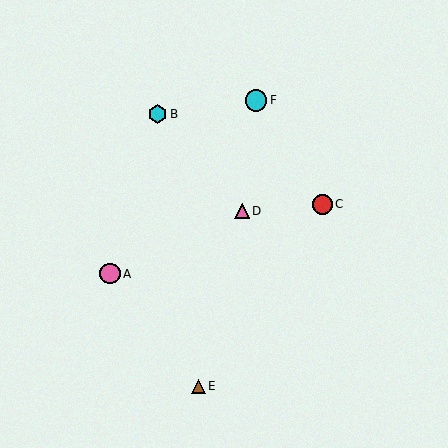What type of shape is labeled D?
Shape D is a pink triangle.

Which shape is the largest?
The cyan circle (labeled F) is the largest.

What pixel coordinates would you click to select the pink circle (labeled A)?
Click at (110, 274) to select the pink circle A.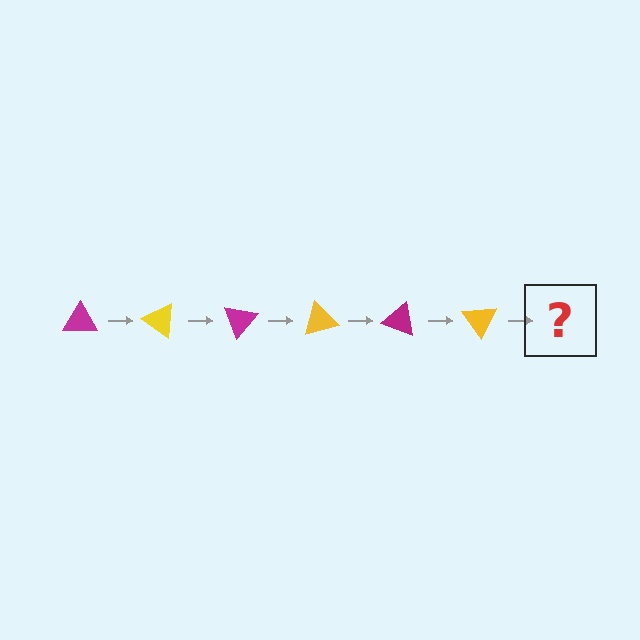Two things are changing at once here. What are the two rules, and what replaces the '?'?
The two rules are that it rotates 35 degrees each step and the color cycles through magenta and yellow. The '?' should be a magenta triangle, rotated 210 degrees from the start.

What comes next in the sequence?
The next element should be a magenta triangle, rotated 210 degrees from the start.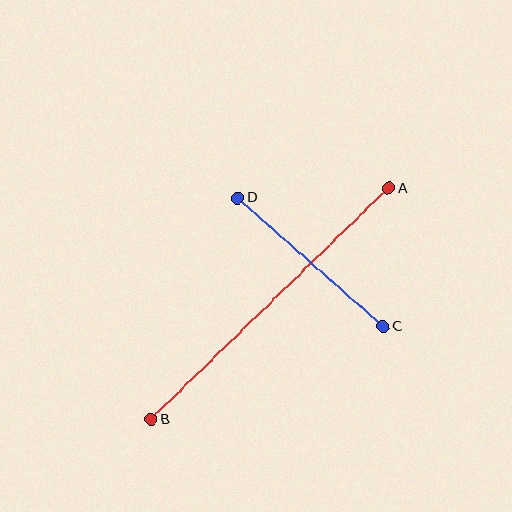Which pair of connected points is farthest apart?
Points A and B are farthest apart.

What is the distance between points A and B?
The distance is approximately 331 pixels.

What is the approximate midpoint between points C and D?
The midpoint is at approximately (310, 262) pixels.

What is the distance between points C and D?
The distance is approximately 194 pixels.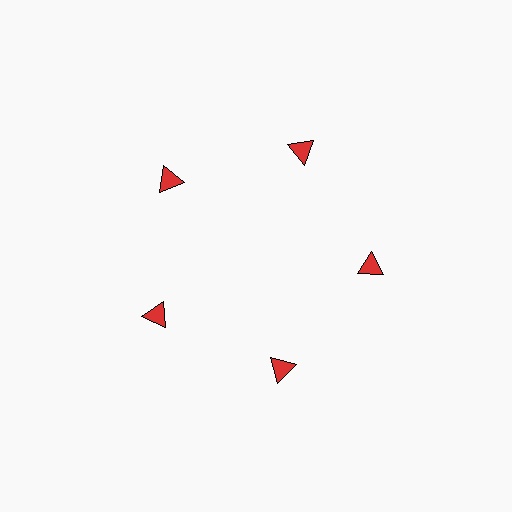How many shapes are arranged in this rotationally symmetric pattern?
There are 5 shapes, arranged in 5 groups of 1.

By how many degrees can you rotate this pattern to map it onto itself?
The pattern maps onto itself every 72 degrees of rotation.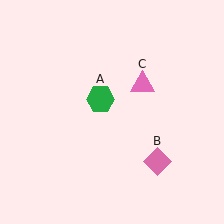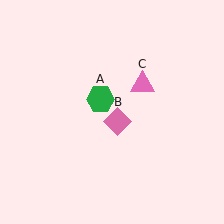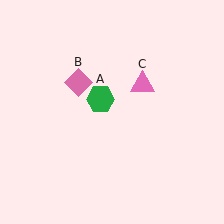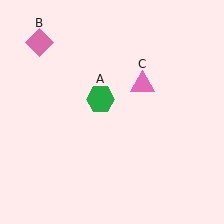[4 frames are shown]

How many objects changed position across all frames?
1 object changed position: pink diamond (object B).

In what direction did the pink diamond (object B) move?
The pink diamond (object B) moved up and to the left.